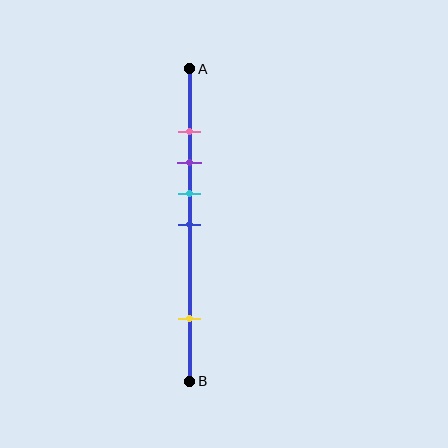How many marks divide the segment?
There are 5 marks dividing the segment.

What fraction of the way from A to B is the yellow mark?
The yellow mark is approximately 80% (0.8) of the way from A to B.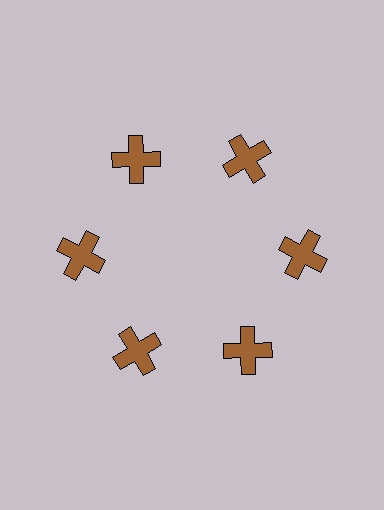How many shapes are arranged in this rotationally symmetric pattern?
There are 6 shapes, arranged in 6 groups of 1.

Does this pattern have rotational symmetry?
Yes, this pattern has 6-fold rotational symmetry. It looks the same after rotating 60 degrees around the center.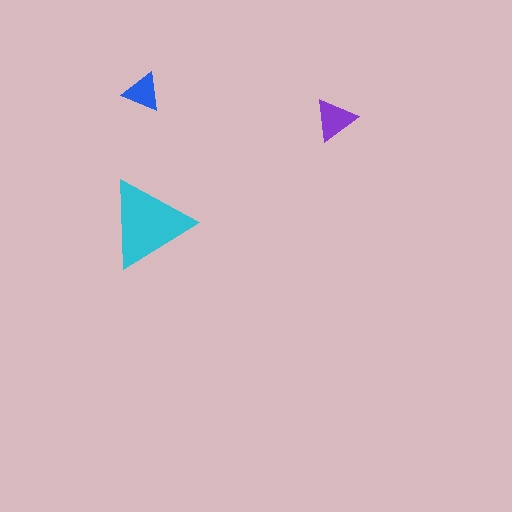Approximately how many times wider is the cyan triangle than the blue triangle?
About 2.5 times wider.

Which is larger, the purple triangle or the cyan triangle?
The cyan one.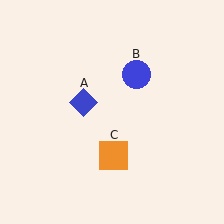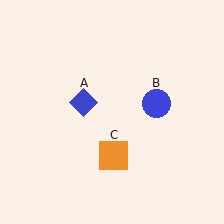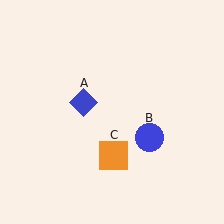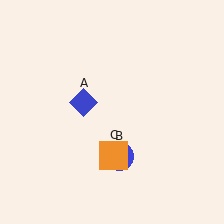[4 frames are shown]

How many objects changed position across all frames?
1 object changed position: blue circle (object B).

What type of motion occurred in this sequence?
The blue circle (object B) rotated clockwise around the center of the scene.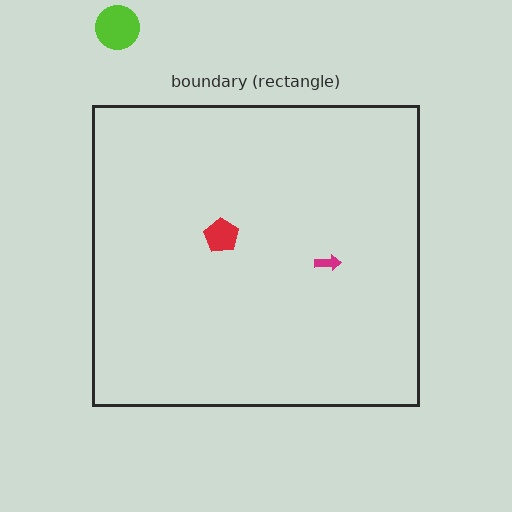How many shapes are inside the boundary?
2 inside, 1 outside.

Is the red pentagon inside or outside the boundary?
Inside.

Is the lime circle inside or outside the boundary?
Outside.